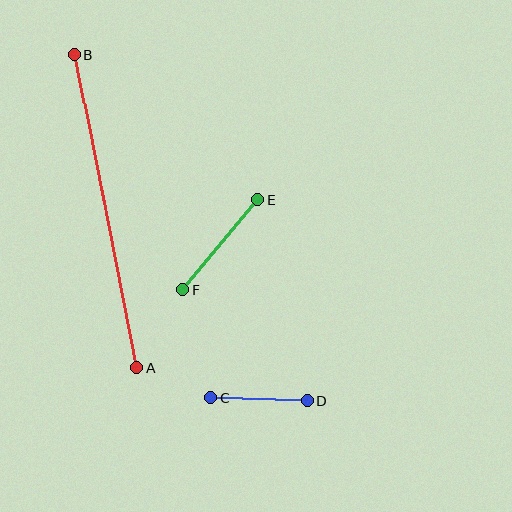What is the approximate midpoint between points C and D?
The midpoint is at approximately (259, 399) pixels.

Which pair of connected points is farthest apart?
Points A and B are farthest apart.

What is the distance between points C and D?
The distance is approximately 96 pixels.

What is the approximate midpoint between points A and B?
The midpoint is at approximately (106, 211) pixels.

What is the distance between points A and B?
The distance is approximately 320 pixels.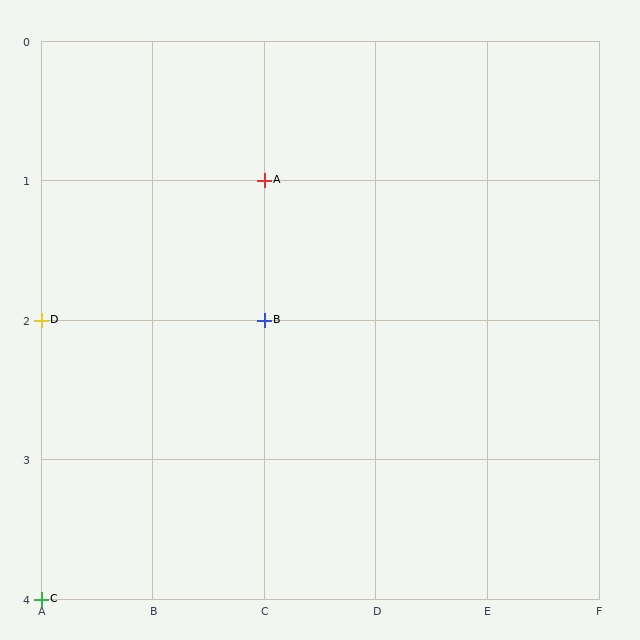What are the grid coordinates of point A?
Point A is at grid coordinates (C, 1).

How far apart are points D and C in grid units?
Points D and C are 2 rows apart.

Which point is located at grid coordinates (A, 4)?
Point C is at (A, 4).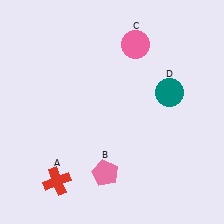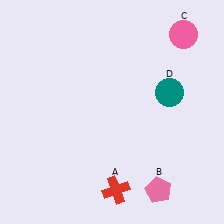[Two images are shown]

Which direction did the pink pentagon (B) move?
The pink pentagon (B) moved right.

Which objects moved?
The objects that moved are: the red cross (A), the pink pentagon (B), the pink circle (C).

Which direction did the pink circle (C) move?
The pink circle (C) moved right.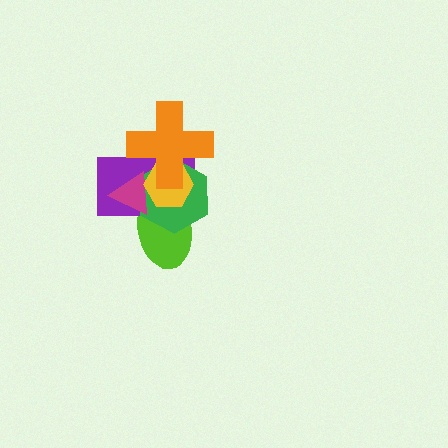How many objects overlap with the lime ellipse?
4 objects overlap with the lime ellipse.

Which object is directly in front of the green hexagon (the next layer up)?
The magenta triangle is directly in front of the green hexagon.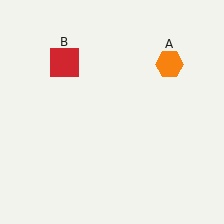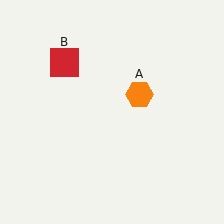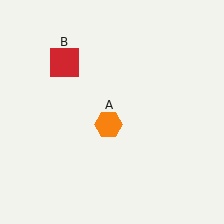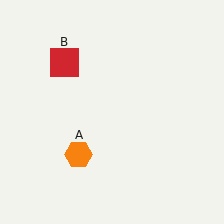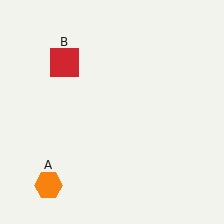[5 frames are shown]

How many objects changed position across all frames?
1 object changed position: orange hexagon (object A).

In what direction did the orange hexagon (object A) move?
The orange hexagon (object A) moved down and to the left.